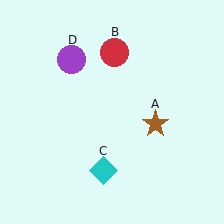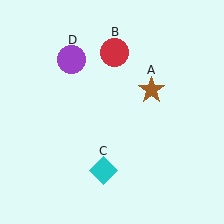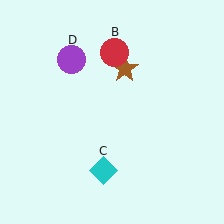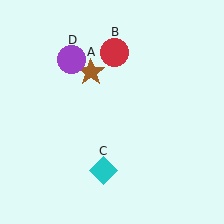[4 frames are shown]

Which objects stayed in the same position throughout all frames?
Red circle (object B) and cyan diamond (object C) and purple circle (object D) remained stationary.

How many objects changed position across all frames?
1 object changed position: brown star (object A).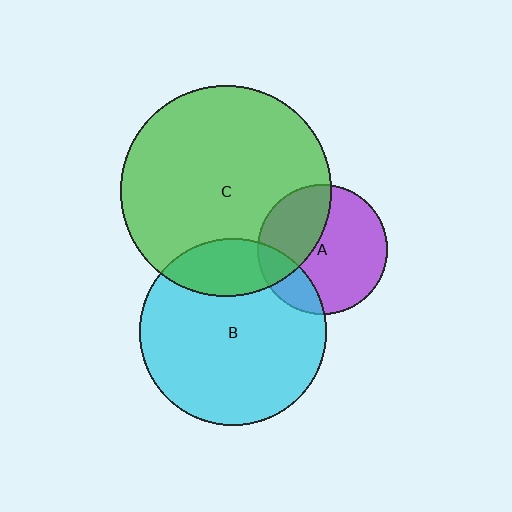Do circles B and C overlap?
Yes.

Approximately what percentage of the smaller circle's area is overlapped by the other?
Approximately 20%.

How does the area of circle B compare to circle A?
Approximately 2.1 times.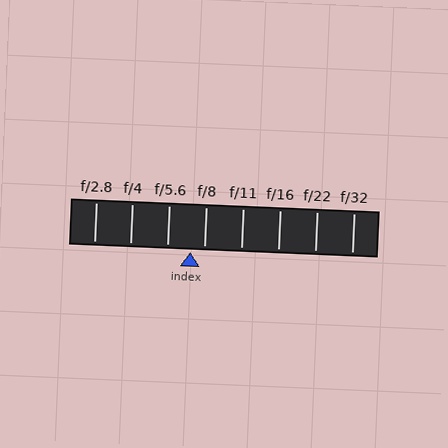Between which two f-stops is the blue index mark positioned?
The index mark is between f/5.6 and f/8.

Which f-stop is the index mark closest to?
The index mark is closest to f/8.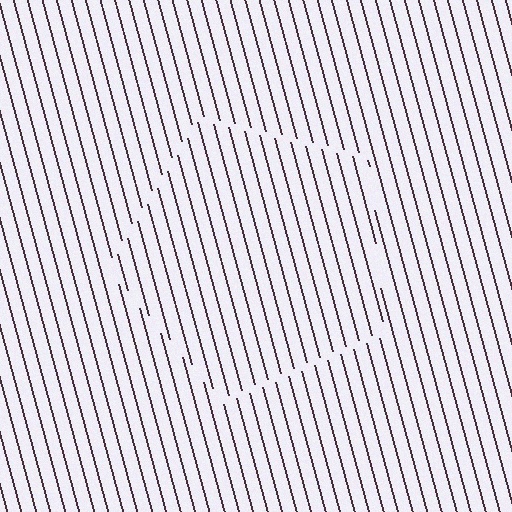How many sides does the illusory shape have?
5 sides — the line-ends trace a pentagon.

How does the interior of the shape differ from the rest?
The interior of the shape contains the same grating, shifted by half a period — the contour is defined by the phase discontinuity where line-ends from the inner and outer gratings abut.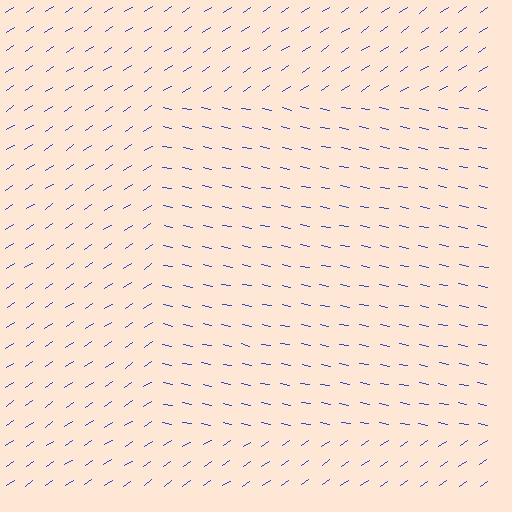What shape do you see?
I see a rectangle.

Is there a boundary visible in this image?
Yes, there is a texture boundary formed by a change in line orientation.